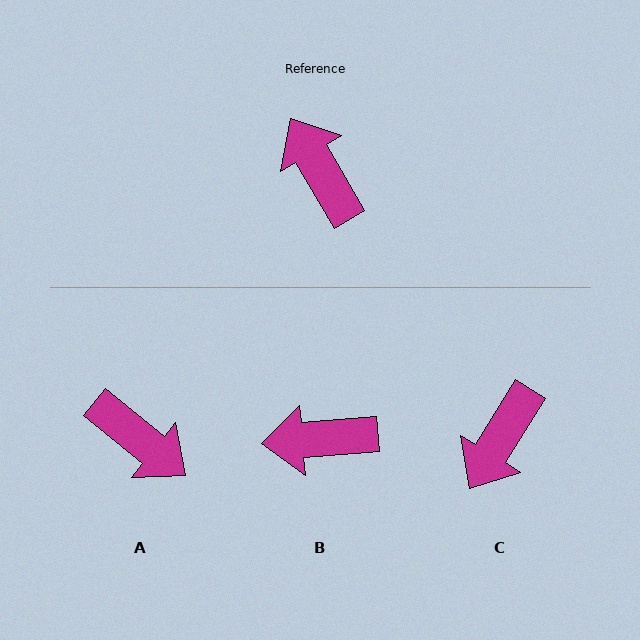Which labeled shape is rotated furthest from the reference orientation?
A, about 159 degrees away.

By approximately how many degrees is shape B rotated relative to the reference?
Approximately 64 degrees counter-clockwise.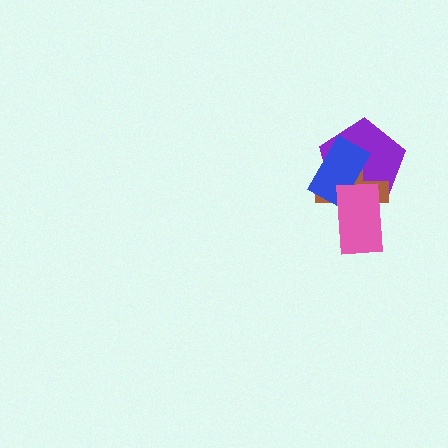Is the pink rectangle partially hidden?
No, no other shape covers it.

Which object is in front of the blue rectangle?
The pink rectangle is in front of the blue rectangle.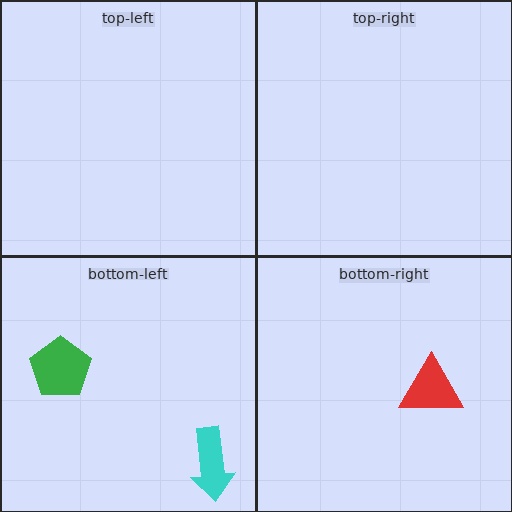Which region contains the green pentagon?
The bottom-left region.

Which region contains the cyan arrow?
The bottom-left region.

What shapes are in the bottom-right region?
The red triangle.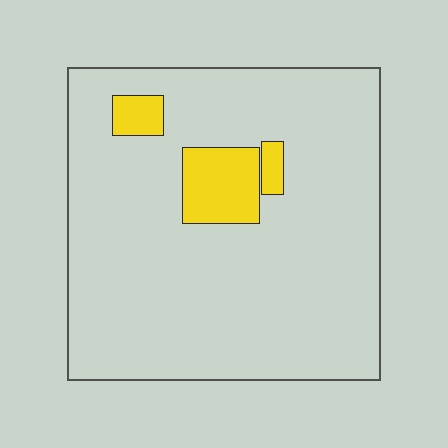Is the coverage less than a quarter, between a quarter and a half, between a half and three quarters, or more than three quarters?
Less than a quarter.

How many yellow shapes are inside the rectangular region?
3.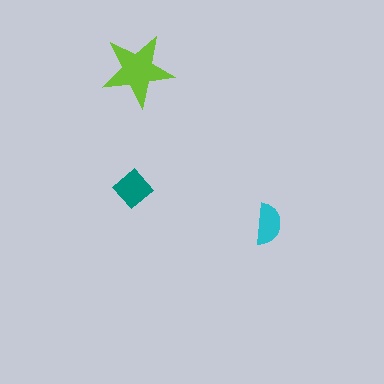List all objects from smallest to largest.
The cyan semicircle, the teal diamond, the lime star.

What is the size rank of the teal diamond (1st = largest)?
2nd.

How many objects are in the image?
There are 3 objects in the image.